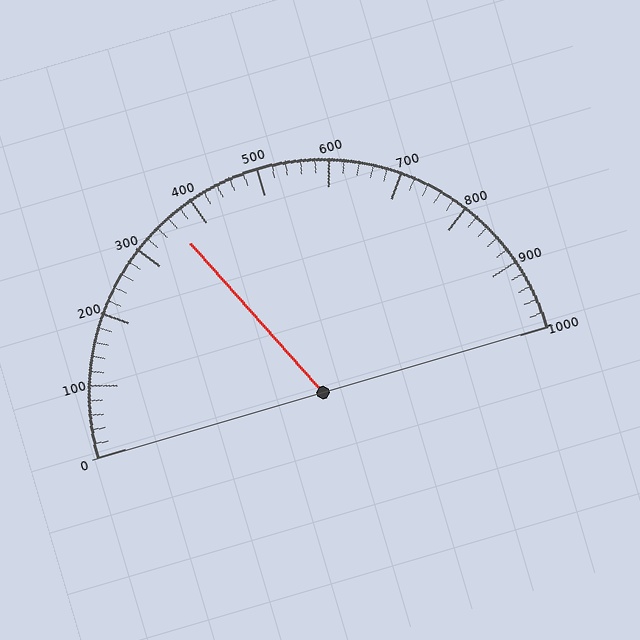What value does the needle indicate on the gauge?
The needle indicates approximately 360.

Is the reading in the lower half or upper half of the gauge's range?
The reading is in the lower half of the range (0 to 1000).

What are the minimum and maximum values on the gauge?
The gauge ranges from 0 to 1000.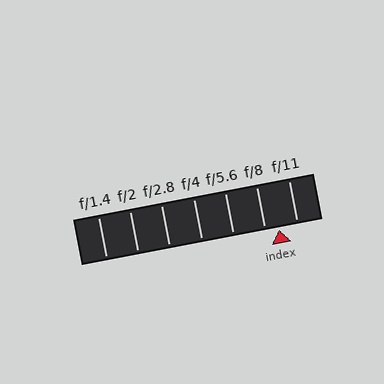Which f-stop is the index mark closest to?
The index mark is closest to f/8.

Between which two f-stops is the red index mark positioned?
The index mark is between f/8 and f/11.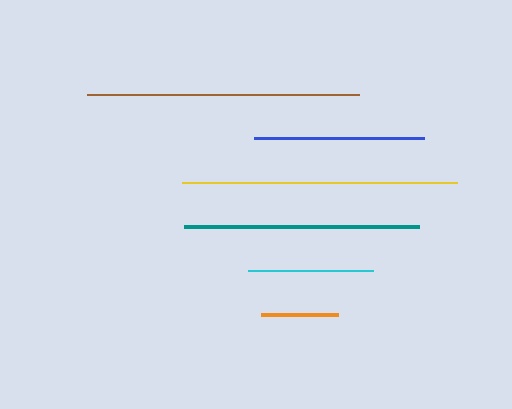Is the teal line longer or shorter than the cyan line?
The teal line is longer than the cyan line.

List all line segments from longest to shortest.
From longest to shortest: yellow, brown, teal, blue, cyan, orange.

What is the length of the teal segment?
The teal segment is approximately 235 pixels long.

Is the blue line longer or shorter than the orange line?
The blue line is longer than the orange line.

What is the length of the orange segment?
The orange segment is approximately 77 pixels long.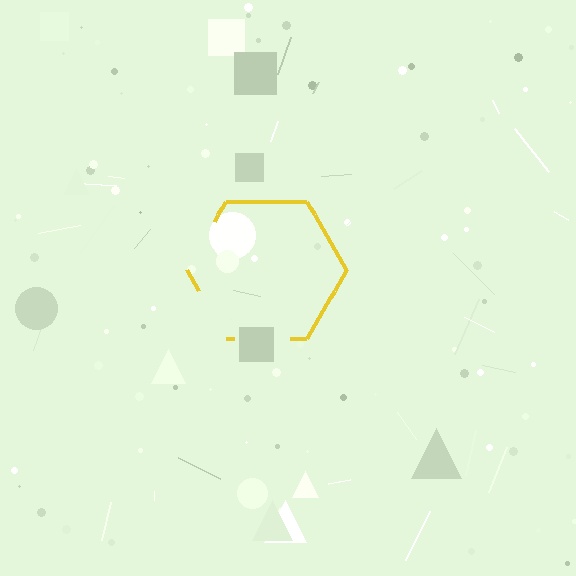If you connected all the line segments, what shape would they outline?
They would outline a hexagon.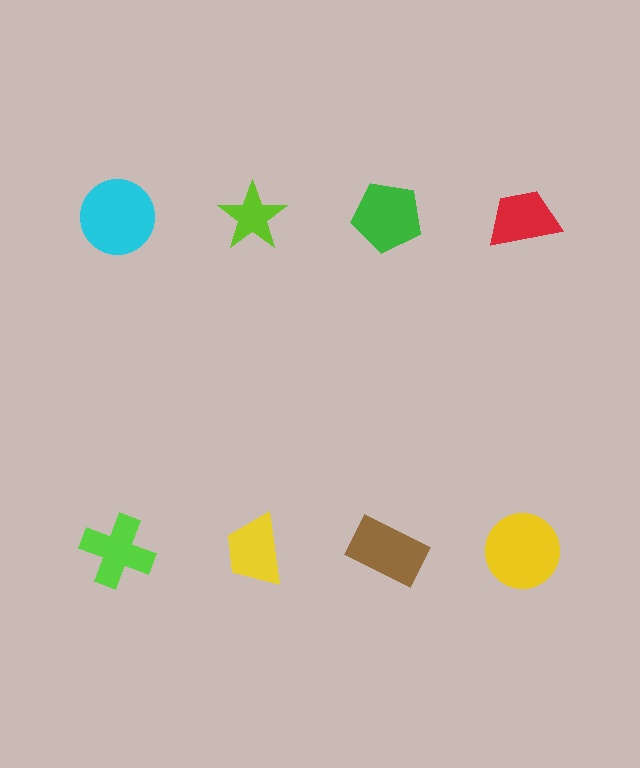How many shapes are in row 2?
4 shapes.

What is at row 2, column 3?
A brown rectangle.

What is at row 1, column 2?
A lime star.